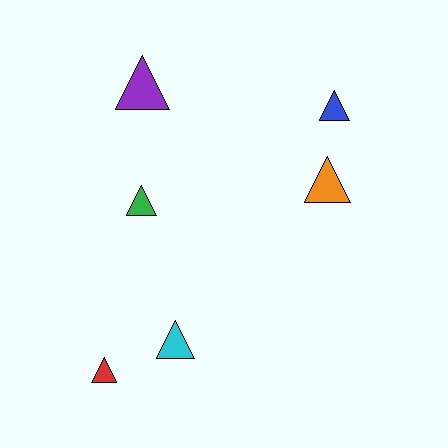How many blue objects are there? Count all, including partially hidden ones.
There is 1 blue object.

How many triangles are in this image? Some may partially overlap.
There are 6 triangles.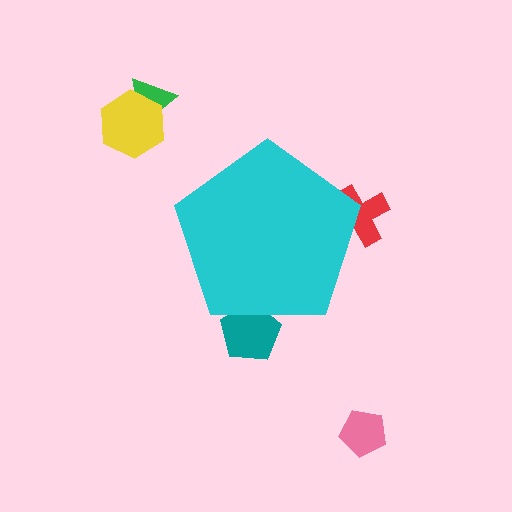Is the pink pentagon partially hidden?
No, the pink pentagon is fully visible.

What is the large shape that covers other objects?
A cyan pentagon.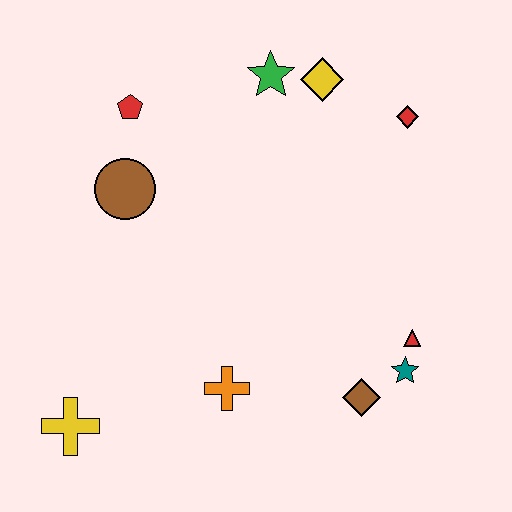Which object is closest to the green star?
The yellow diamond is closest to the green star.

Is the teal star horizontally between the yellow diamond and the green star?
No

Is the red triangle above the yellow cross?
Yes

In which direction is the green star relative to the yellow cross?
The green star is above the yellow cross.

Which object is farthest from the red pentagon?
The teal star is farthest from the red pentagon.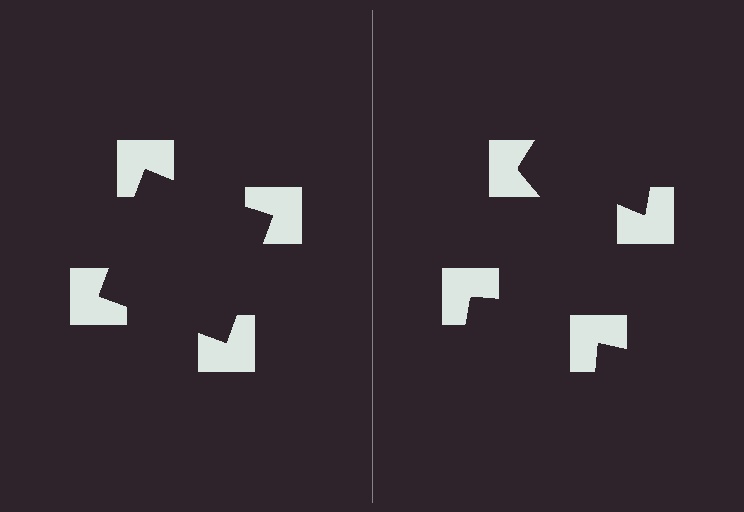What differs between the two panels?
The notched squares are positioned identically on both sides; only the wedge orientations differ. On the left they align to a square; on the right they are misaligned.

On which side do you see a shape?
An illusory square appears on the left side. On the right side the wedge cuts are rotated, so no coherent shape forms.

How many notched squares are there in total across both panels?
8 — 4 on each side.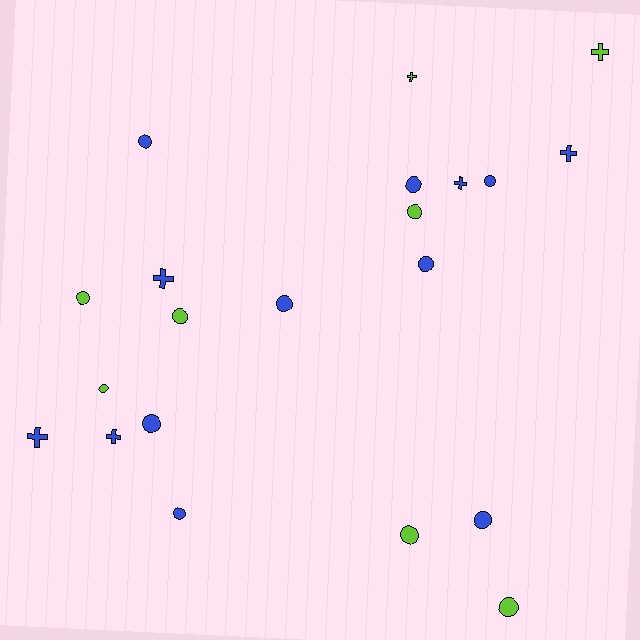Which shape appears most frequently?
Circle, with 14 objects.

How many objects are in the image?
There are 21 objects.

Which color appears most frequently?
Blue, with 13 objects.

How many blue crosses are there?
There are 5 blue crosses.